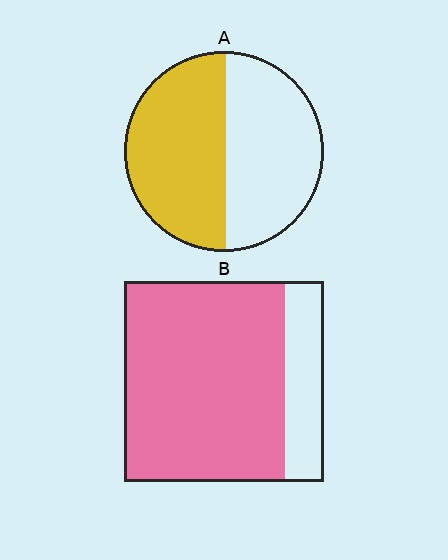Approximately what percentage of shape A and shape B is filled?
A is approximately 50% and B is approximately 80%.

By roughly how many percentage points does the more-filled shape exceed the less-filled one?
By roughly 30 percentage points (B over A).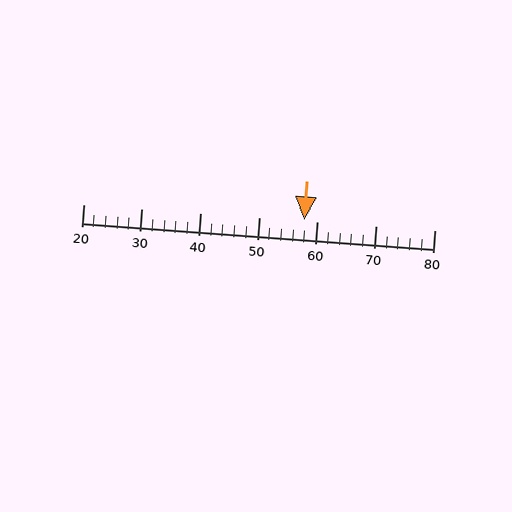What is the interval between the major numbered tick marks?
The major tick marks are spaced 10 units apart.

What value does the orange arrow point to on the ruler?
The orange arrow points to approximately 58.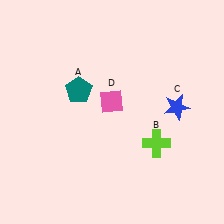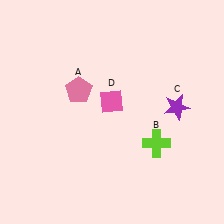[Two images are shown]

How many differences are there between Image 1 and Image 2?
There are 2 differences between the two images.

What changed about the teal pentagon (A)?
In Image 1, A is teal. In Image 2, it changed to pink.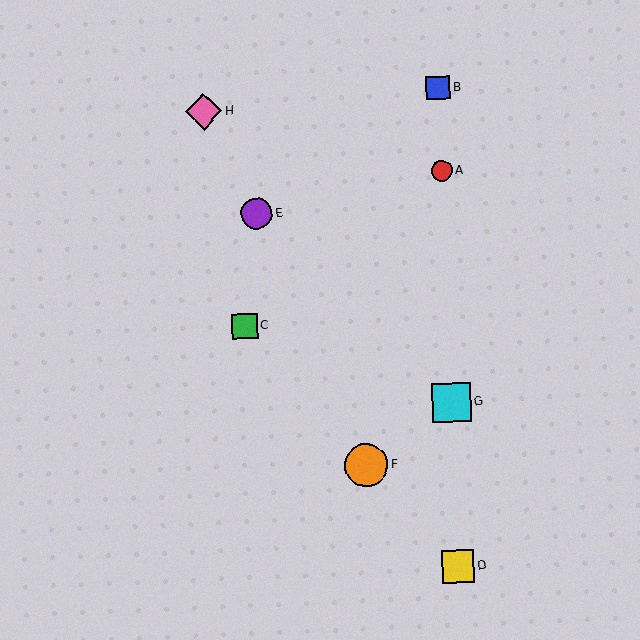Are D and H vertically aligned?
No, D is at x≈458 and H is at x≈204.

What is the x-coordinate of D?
Object D is at x≈458.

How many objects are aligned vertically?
4 objects (A, B, D, G) are aligned vertically.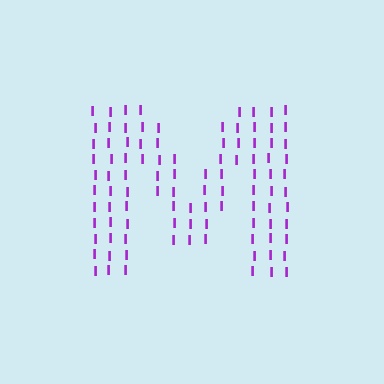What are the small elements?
The small elements are letter I's.